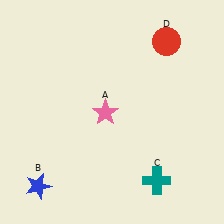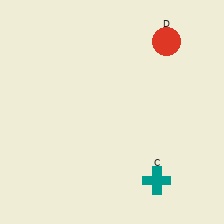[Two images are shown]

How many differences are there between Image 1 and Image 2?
There are 2 differences between the two images.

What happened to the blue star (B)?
The blue star (B) was removed in Image 2. It was in the bottom-left area of Image 1.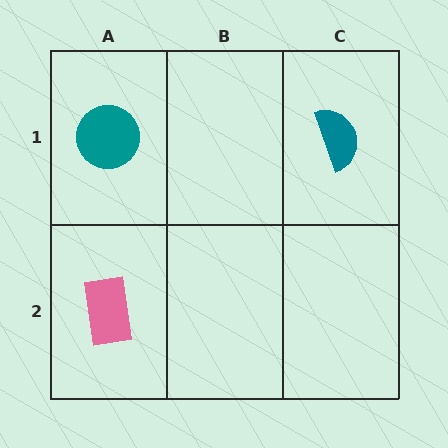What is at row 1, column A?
A teal circle.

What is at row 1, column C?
A teal semicircle.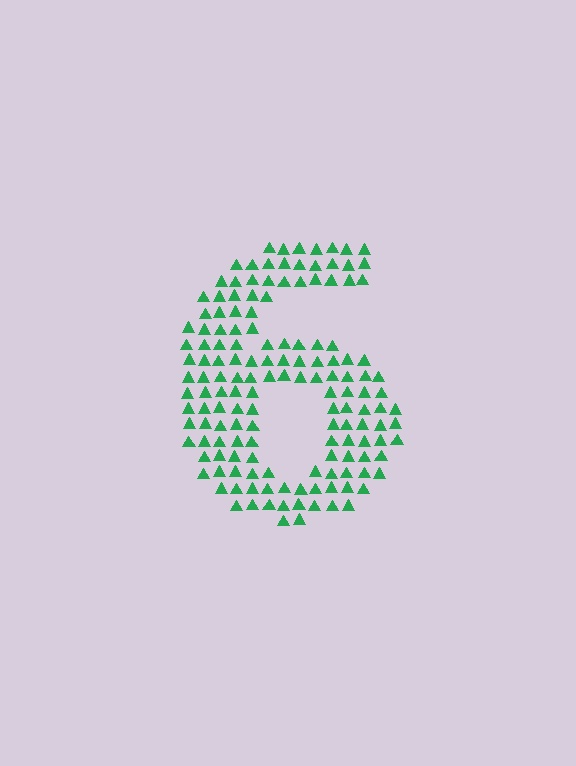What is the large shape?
The large shape is the digit 6.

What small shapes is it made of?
It is made of small triangles.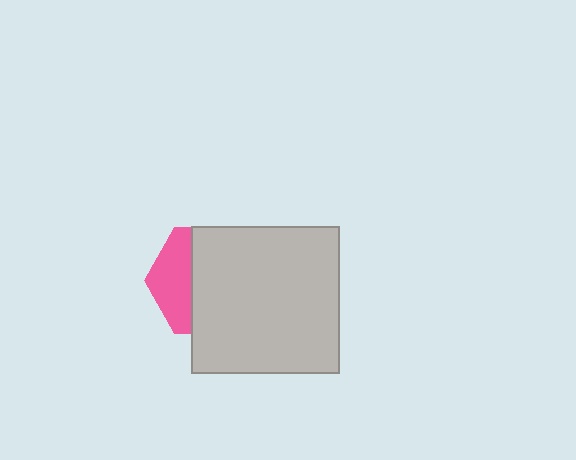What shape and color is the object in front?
The object in front is a light gray square.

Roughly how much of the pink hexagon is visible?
A small part of it is visible (roughly 35%).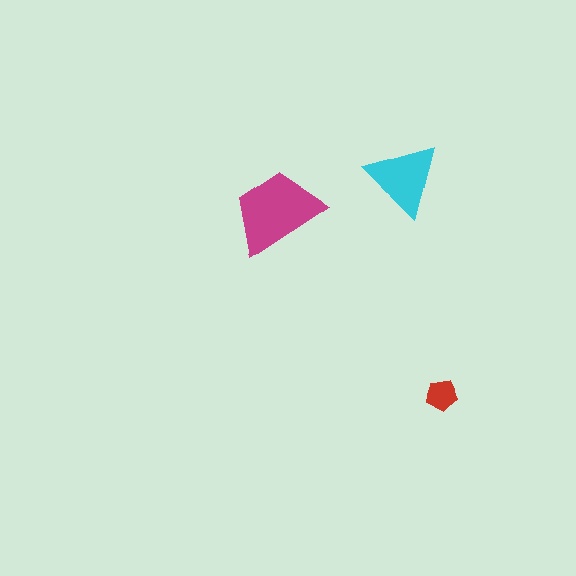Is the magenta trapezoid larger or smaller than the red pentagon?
Larger.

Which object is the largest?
The magenta trapezoid.